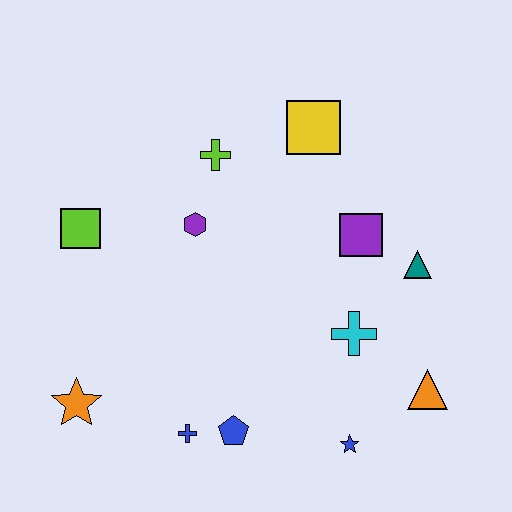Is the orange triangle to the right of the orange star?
Yes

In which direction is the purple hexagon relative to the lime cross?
The purple hexagon is below the lime cross.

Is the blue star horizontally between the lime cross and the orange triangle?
Yes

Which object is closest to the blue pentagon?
The blue cross is closest to the blue pentagon.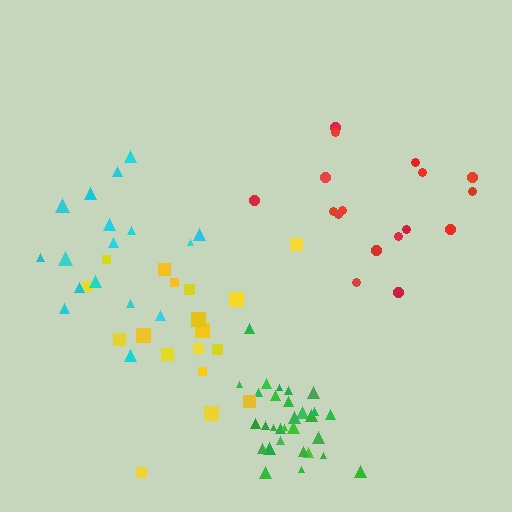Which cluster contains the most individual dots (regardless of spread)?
Green (33).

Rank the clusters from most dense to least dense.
green, yellow, cyan, red.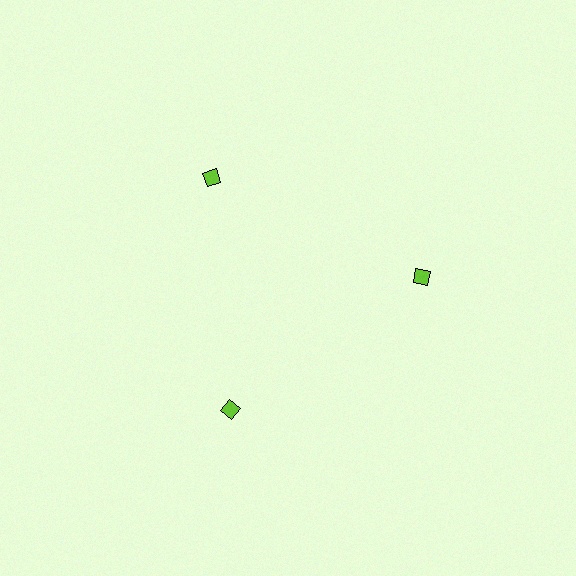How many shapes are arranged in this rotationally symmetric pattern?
There are 3 shapes, arranged in 3 groups of 1.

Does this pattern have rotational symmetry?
Yes, this pattern has 3-fold rotational symmetry. It looks the same after rotating 120 degrees around the center.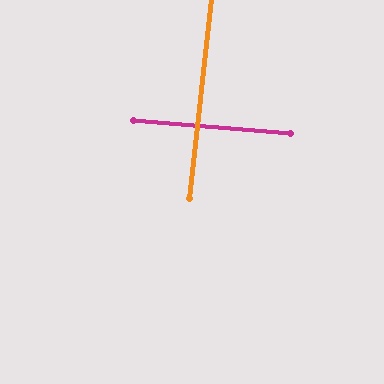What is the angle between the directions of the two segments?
Approximately 88 degrees.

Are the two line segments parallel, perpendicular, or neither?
Perpendicular — they meet at approximately 88°.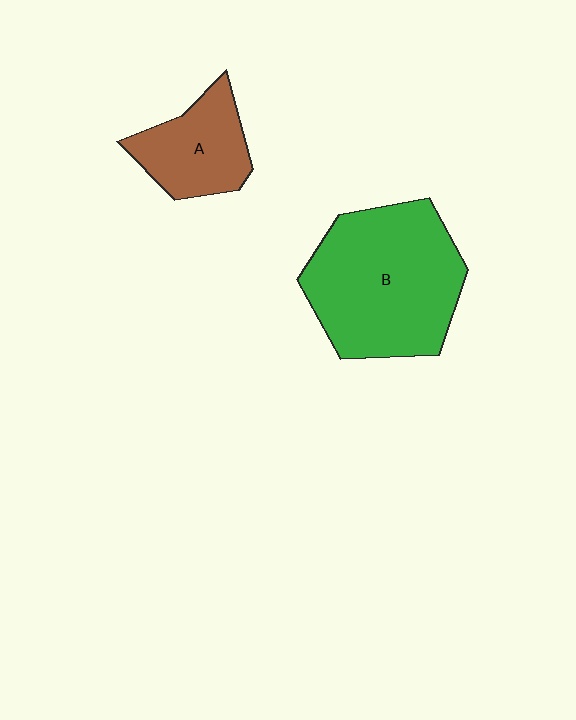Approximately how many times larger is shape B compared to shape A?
Approximately 2.2 times.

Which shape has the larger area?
Shape B (green).